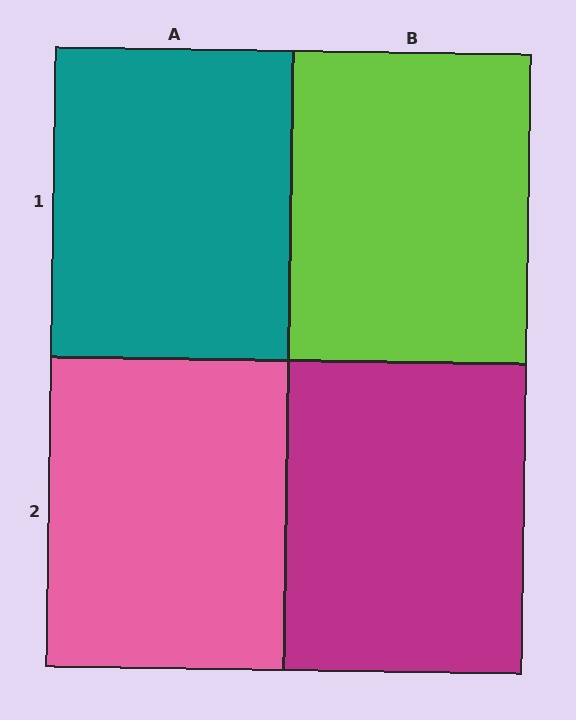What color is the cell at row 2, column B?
Magenta.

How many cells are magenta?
1 cell is magenta.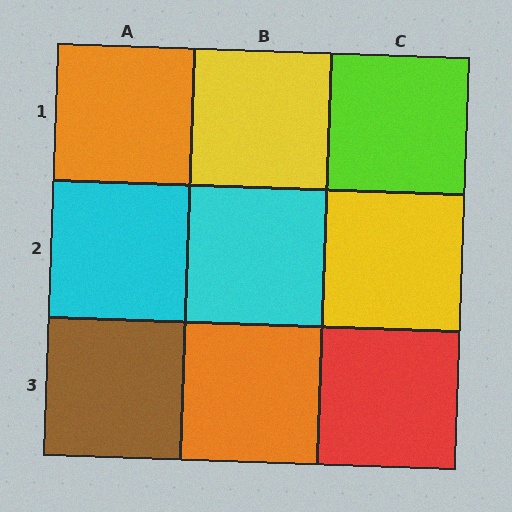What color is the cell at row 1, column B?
Yellow.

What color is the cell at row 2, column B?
Cyan.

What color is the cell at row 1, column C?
Lime.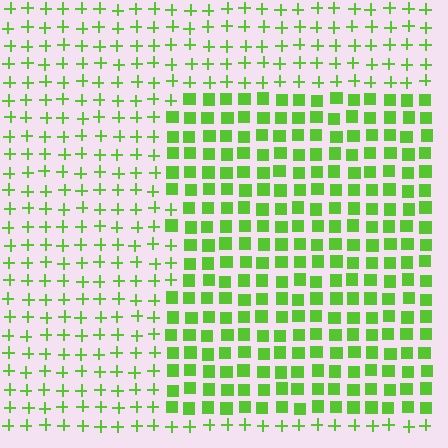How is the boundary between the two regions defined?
The boundary is defined by a change in element shape: squares inside vs. plus signs outside. All elements share the same color and spacing.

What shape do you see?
I see a rectangle.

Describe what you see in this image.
The image is filled with small lime elements arranged in a uniform grid. A rectangle-shaped region contains squares, while the surrounding area contains plus signs. The boundary is defined purely by the change in element shape.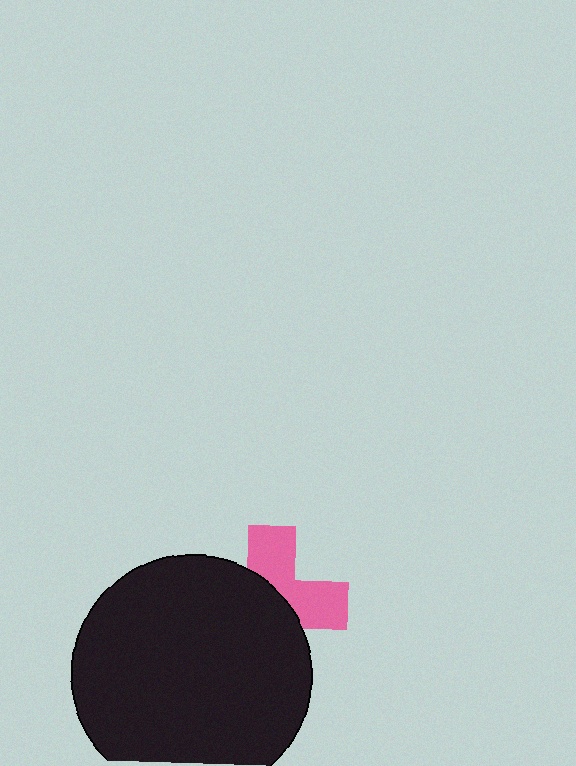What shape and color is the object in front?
The object in front is a black circle.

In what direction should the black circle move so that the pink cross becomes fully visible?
The black circle should move toward the lower-left. That is the shortest direction to clear the overlap and leave the pink cross fully visible.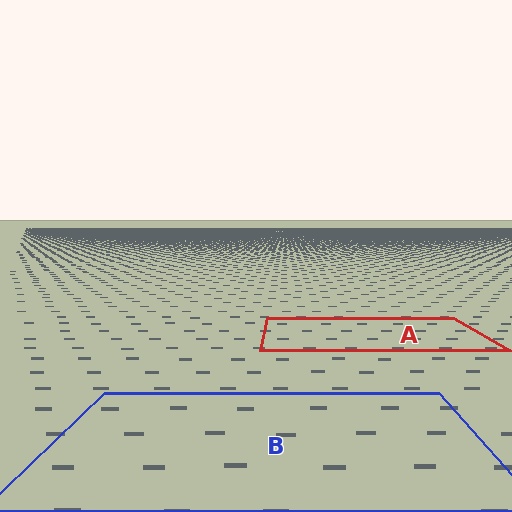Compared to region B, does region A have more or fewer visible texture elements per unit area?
Region A has more texture elements per unit area — they are packed more densely because it is farther away.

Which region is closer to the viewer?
Region B is closer. The texture elements there are larger and more spread out.